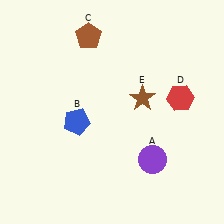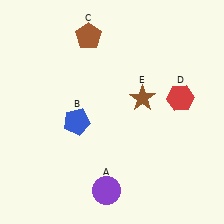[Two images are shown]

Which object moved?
The purple circle (A) moved left.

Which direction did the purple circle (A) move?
The purple circle (A) moved left.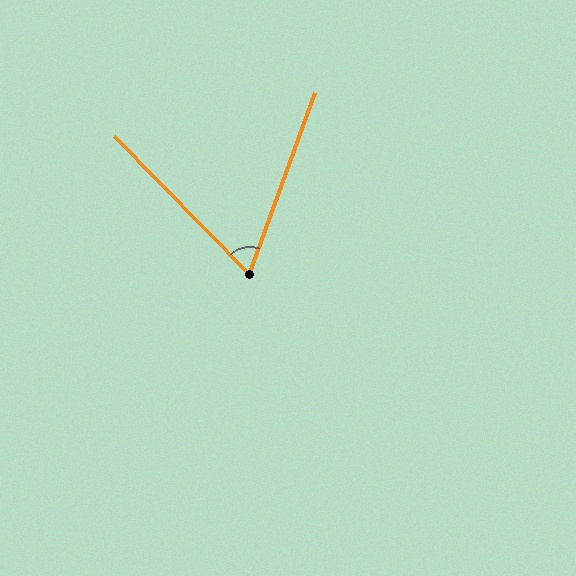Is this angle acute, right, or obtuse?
It is acute.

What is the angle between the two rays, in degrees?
Approximately 64 degrees.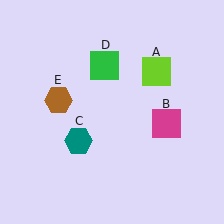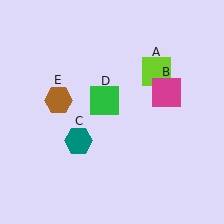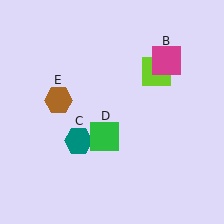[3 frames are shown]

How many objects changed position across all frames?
2 objects changed position: magenta square (object B), green square (object D).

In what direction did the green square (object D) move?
The green square (object D) moved down.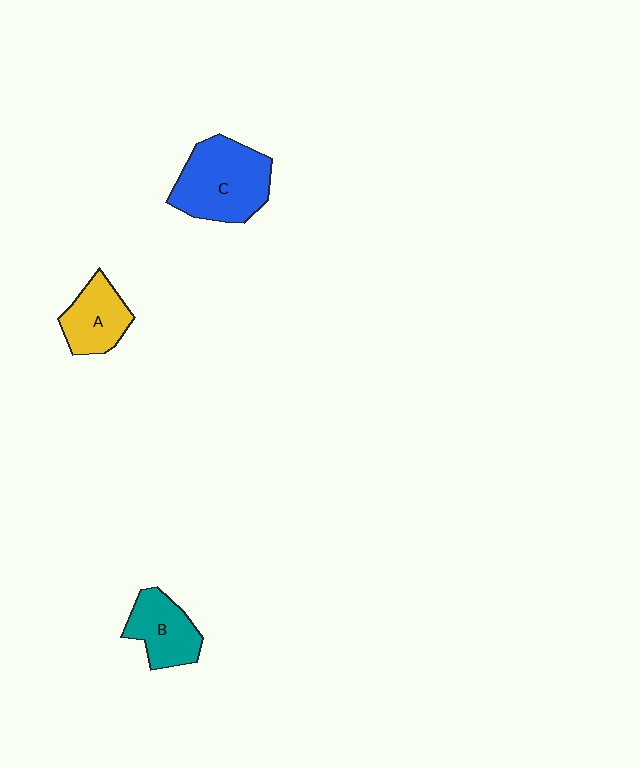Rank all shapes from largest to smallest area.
From largest to smallest: C (blue), B (teal), A (yellow).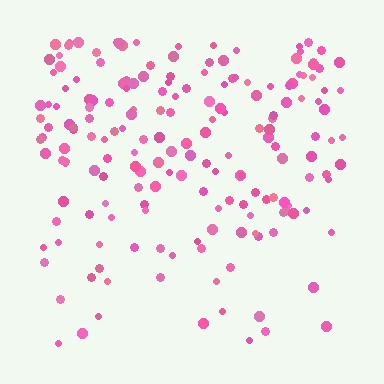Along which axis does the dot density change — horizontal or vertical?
Vertical.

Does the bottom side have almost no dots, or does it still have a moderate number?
Still a moderate number, just noticeably fewer than the top.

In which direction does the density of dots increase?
From bottom to top, with the top side densest.